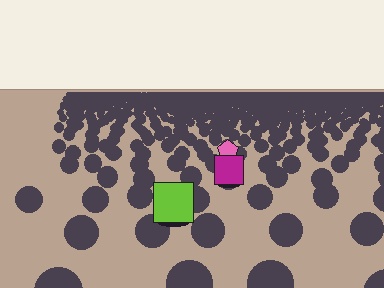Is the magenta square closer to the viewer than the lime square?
No. The lime square is closer — you can tell from the texture gradient: the ground texture is coarser near it.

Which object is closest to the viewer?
The lime square is closest. The texture marks near it are larger and more spread out.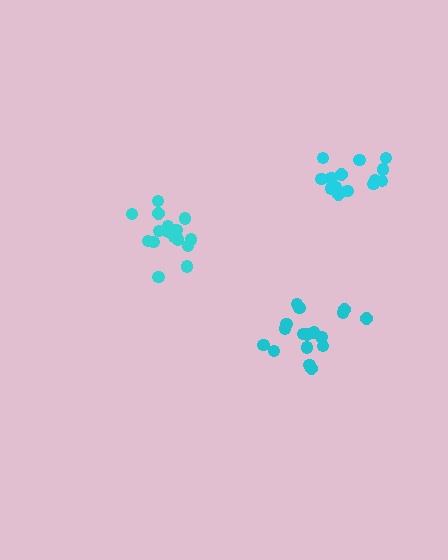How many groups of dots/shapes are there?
There are 3 groups.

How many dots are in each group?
Group 1: 14 dots, Group 2: 17 dots, Group 3: 16 dots (47 total).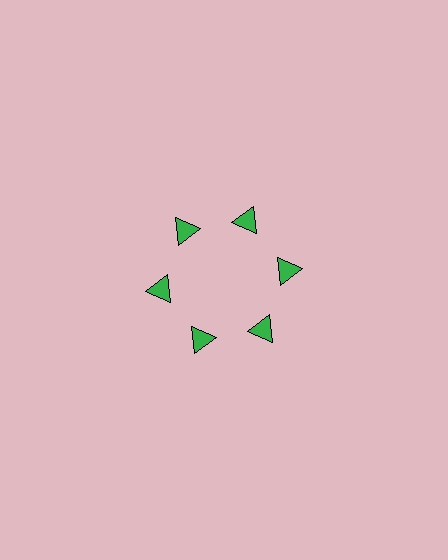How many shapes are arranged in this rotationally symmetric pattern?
There are 6 shapes, arranged in 6 groups of 1.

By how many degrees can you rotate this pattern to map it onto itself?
The pattern maps onto itself every 60 degrees of rotation.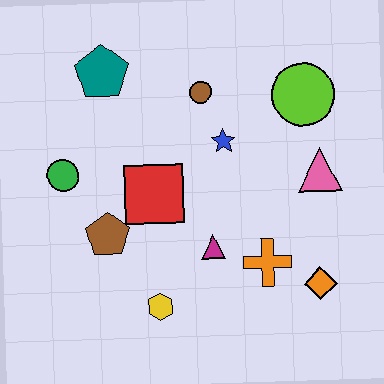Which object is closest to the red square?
The brown pentagon is closest to the red square.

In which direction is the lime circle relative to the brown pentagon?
The lime circle is to the right of the brown pentagon.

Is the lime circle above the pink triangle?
Yes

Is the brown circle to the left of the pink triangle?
Yes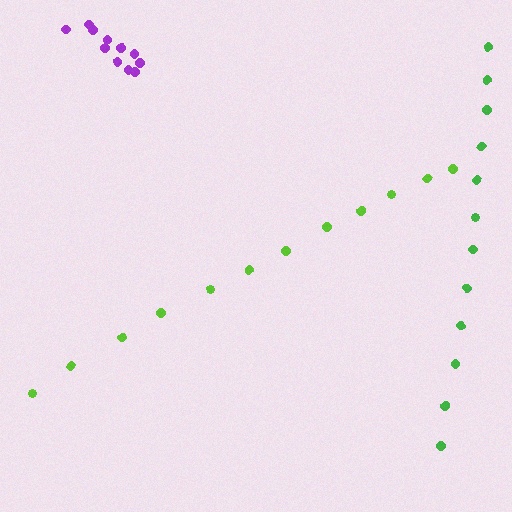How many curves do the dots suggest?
There are 3 distinct paths.